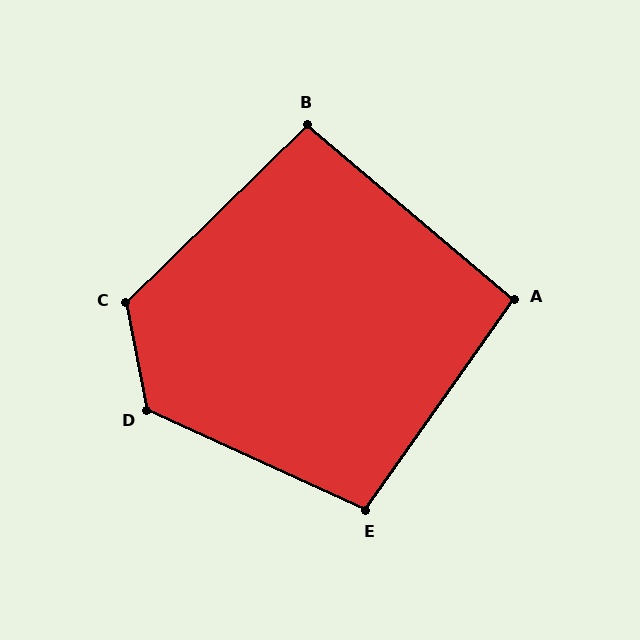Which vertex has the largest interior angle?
D, at approximately 126 degrees.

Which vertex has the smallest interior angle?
A, at approximately 95 degrees.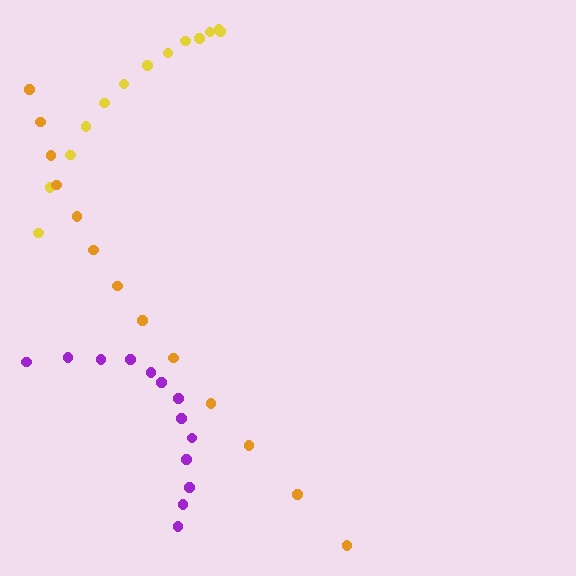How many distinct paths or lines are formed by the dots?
There are 3 distinct paths.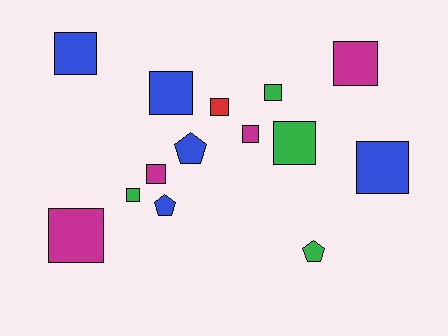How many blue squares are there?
There are 3 blue squares.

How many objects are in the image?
There are 14 objects.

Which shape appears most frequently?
Square, with 11 objects.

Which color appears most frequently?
Blue, with 5 objects.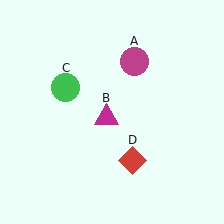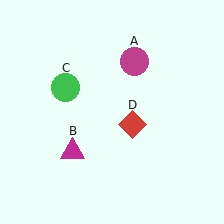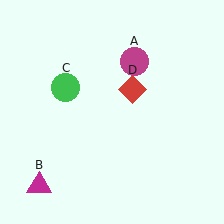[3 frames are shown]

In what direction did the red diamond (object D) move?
The red diamond (object D) moved up.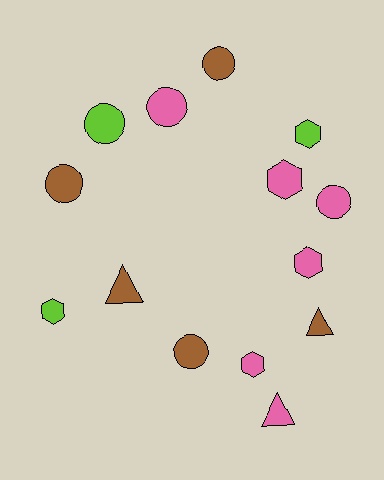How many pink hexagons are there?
There are 3 pink hexagons.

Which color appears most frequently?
Pink, with 6 objects.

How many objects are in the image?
There are 14 objects.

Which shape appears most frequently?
Circle, with 6 objects.